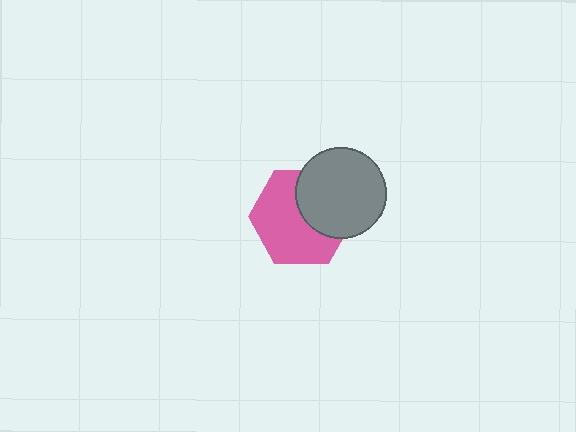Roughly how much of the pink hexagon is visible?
About half of it is visible (roughly 61%).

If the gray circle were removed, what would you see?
You would see the complete pink hexagon.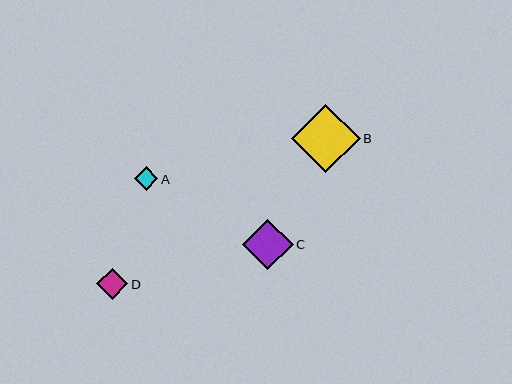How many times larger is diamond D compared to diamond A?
Diamond D is approximately 1.4 times the size of diamond A.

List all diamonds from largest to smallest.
From largest to smallest: B, C, D, A.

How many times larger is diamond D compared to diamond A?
Diamond D is approximately 1.4 times the size of diamond A.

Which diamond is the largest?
Diamond B is the largest with a size of approximately 68 pixels.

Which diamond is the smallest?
Diamond A is the smallest with a size of approximately 23 pixels.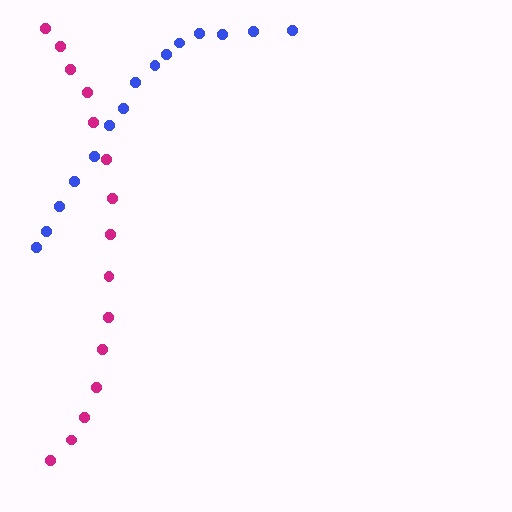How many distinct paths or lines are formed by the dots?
There are 2 distinct paths.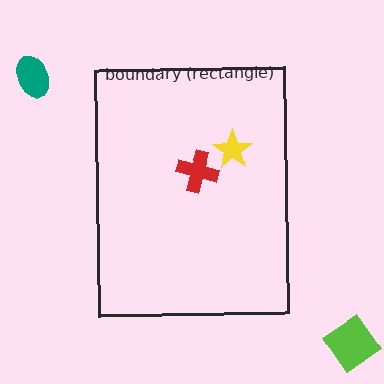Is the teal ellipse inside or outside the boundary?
Outside.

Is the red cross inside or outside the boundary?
Inside.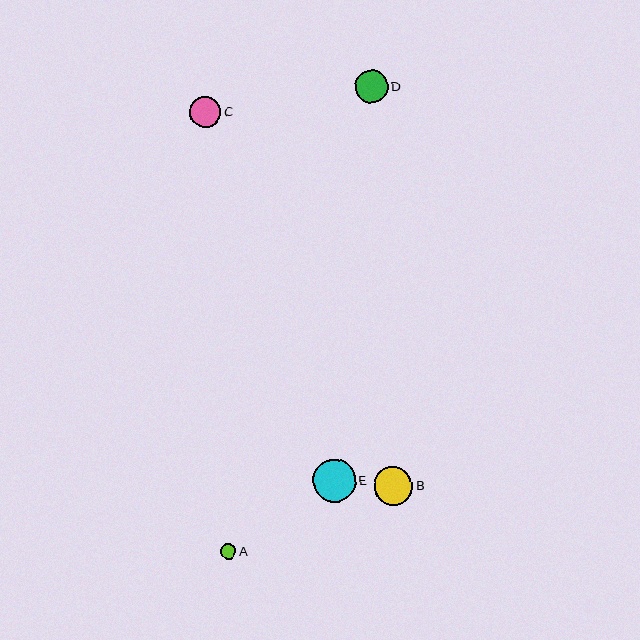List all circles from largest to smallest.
From largest to smallest: E, B, D, C, A.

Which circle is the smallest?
Circle A is the smallest with a size of approximately 15 pixels.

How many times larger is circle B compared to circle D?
Circle B is approximately 1.2 times the size of circle D.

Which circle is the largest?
Circle E is the largest with a size of approximately 43 pixels.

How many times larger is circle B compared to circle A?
Circle B is approximately 2.5 times the size of circle A.